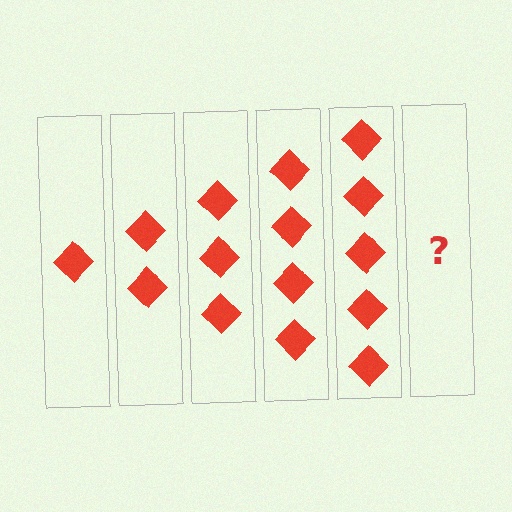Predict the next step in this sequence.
The next step is 6 diamonds.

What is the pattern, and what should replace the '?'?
The pattern is that each step adds one more diamond. The '?' should be 6 diamonds.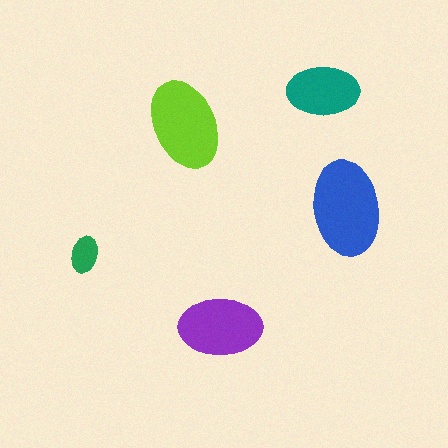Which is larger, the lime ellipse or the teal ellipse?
The lime one.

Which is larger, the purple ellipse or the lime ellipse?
The lime one.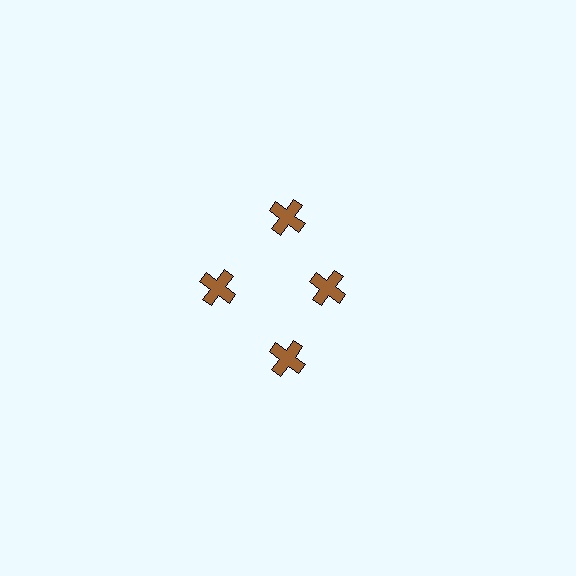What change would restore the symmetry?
The symmetry would be restored by moving it outward, back onto the ring so that all 4 crosses sit at equal angles and equal distance from the center.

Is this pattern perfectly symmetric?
No. The 4 brown crosses are arranged in a ring, but one element near the 3 o'clock position is pulled inward toward the center, breaking the 4-fold rotational symmetry.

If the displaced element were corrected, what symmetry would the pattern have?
It would have 4-fold rotational symmetry — the pattern would map onto itself every 90 degrees.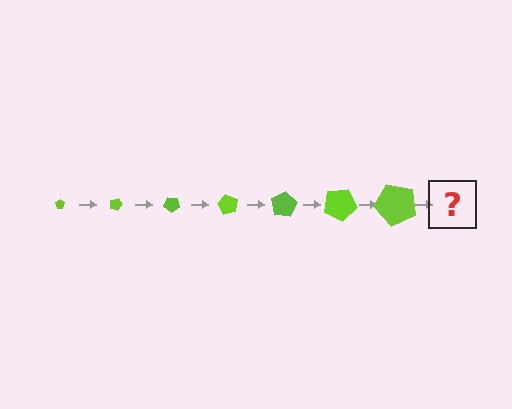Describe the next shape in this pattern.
It should be a pentagon, larger than the previous one and rotated 140 degrees from the start.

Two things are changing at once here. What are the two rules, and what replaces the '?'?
The two rules are that the pentagon grows larger each step and it rotates 20 degrees each step. The '?' should be a pentagon, larger than the previous one and rotated 140 degrees from the start.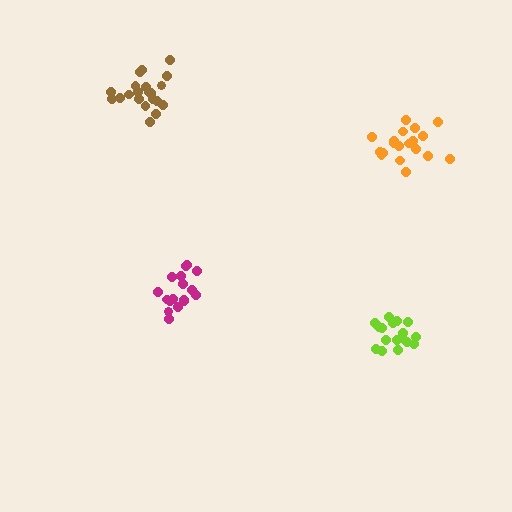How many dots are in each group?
Group 1: 19 dots, Group 2: 21 dots, Group 3: 17 dots, Group 4: 18 dots (75 total).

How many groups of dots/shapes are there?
There are 4 groups.